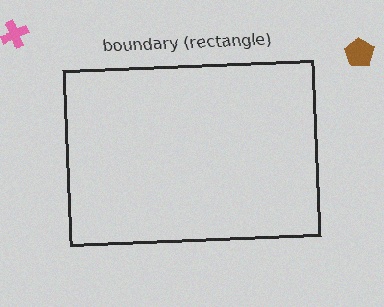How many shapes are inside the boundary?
0 inside, 2 outside.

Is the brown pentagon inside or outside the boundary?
Outside.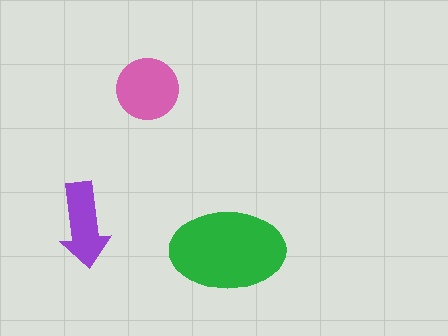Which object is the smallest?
The purple arrow.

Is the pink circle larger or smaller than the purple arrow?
Larger.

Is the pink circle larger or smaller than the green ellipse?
Smaller.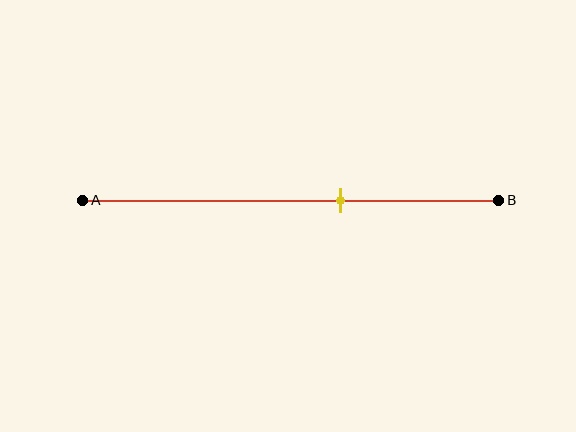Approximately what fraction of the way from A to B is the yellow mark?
The yellow mark is approximately 60% of the way from A to B.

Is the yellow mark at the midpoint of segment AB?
No, the mark is at about 60% from A, not at the 50% midpoint.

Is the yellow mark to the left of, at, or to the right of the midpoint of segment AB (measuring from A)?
The yellow mark is to the right of the midpoint of segment AB.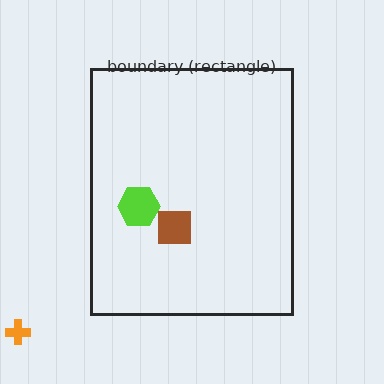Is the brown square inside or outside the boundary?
Inside.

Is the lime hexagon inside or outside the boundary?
Inside.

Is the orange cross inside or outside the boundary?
Outside.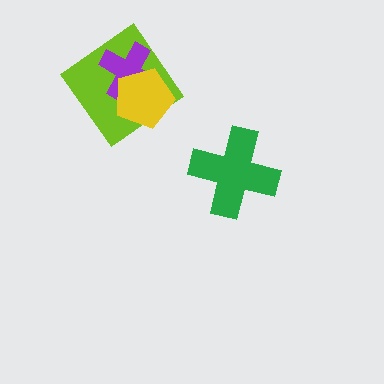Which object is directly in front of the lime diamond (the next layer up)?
The purple cross is directly in front of the lime diamond.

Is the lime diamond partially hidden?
Yes, it is partially covered by another shape.